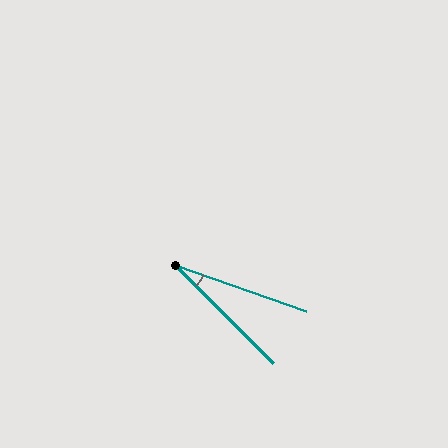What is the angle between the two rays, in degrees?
Approximately 26 degrees.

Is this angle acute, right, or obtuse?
It is acute.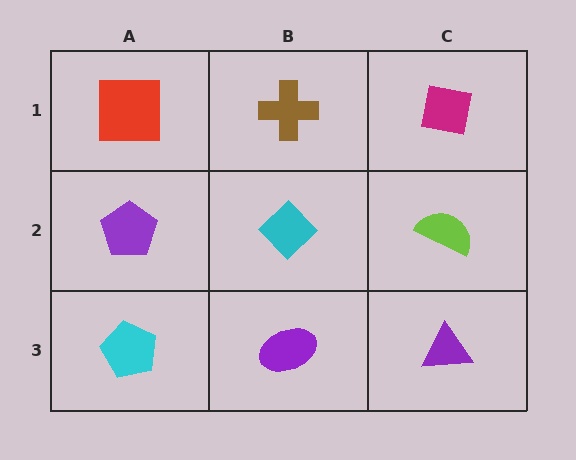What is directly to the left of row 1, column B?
A red square.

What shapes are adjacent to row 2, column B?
A brown cross (row 1, column B), a purple ellipse (row 3, column B), a purple pentagon (row 2, column A), a lime semicircle (row 2, column C).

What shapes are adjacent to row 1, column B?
A cyan diamond (row 2, column B), a red square (row 1, column A), a magenta square (row 1, column C).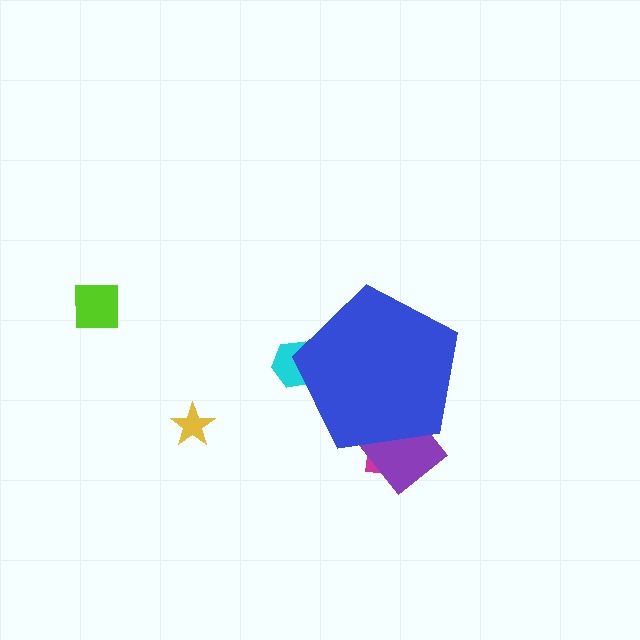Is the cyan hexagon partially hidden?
Yes, the cyan hexagon is partially hidden behind the blue pentagon.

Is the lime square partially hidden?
No, the lime square is fully visible.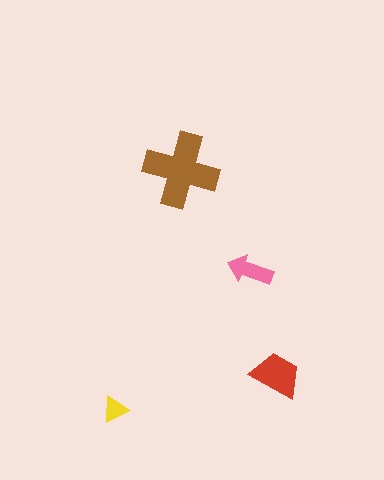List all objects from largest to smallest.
The brown cross, the red trapezoid, the pink arrow, the yellow triangle.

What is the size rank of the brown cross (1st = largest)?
1st.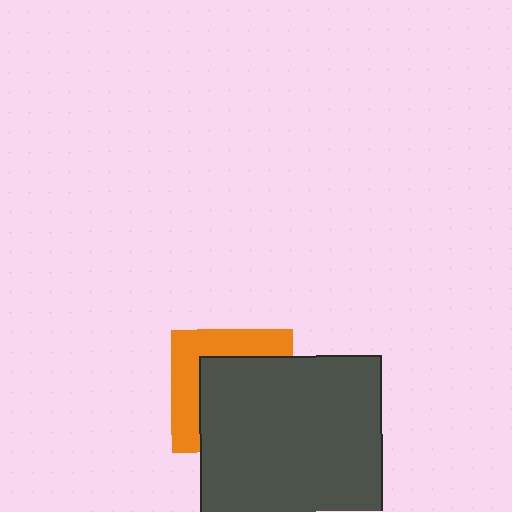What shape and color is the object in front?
The object in front is a dark gray square.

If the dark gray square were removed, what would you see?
You would see the complete orange square.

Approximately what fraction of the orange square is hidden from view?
Roughly 61% of the orange square is hidden behind the dark gray square.